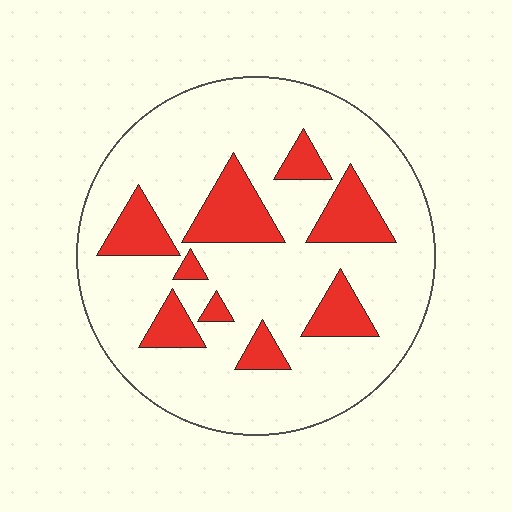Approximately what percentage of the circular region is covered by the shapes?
Approximately 20%.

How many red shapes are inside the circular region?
9.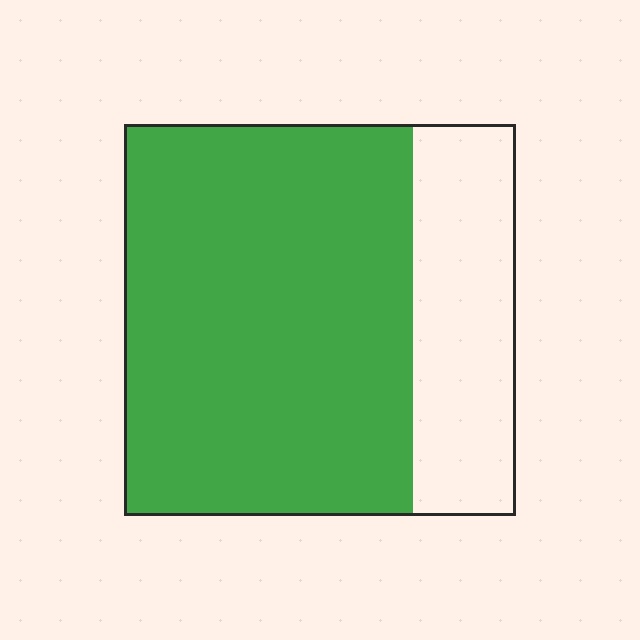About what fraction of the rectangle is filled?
About three quarters (3/4).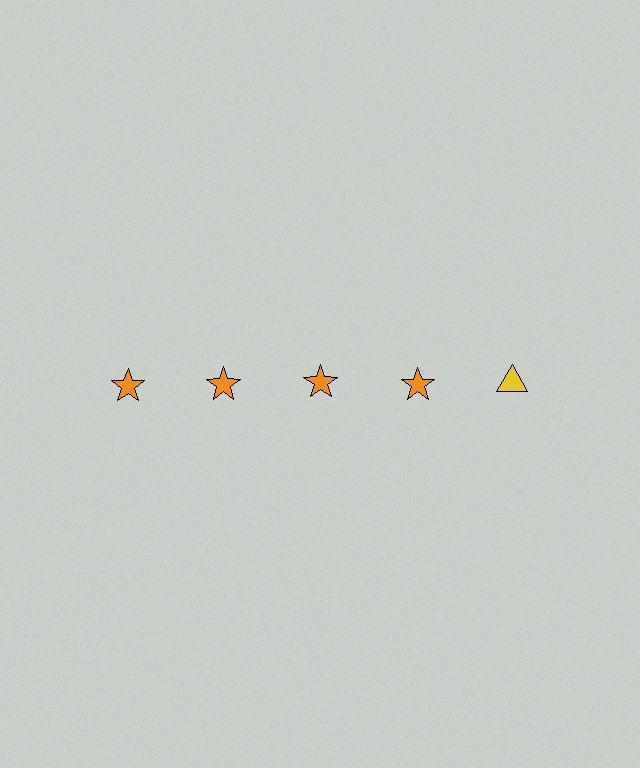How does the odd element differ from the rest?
It differs in both color (yellow instead of orange) and shape (triangle instead of star).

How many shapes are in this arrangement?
There are 5 shapes arranged in a grid pattern.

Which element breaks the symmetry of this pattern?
The yellow triangle in the top row, rightmost column breaks the symmetry. All other shapes are orange stars.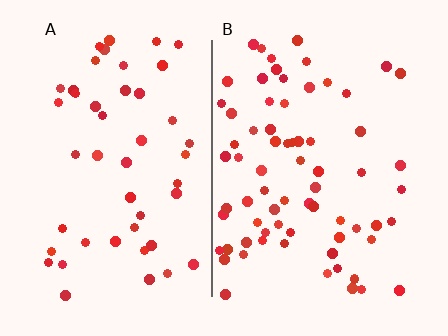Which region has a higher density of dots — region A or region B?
B (the right).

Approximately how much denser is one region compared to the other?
Approximately 1.5× — region B over region A.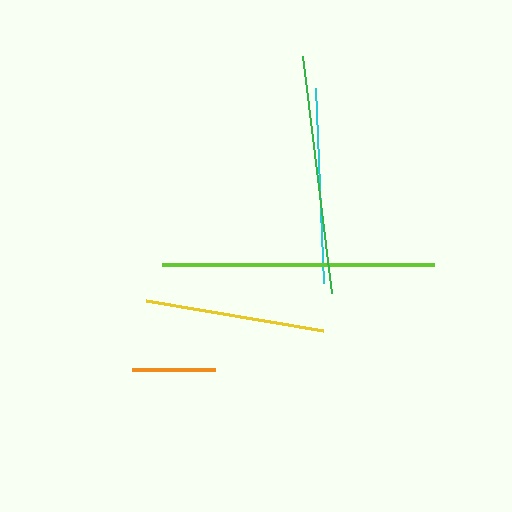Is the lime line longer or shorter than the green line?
The lime line is longer than the green line.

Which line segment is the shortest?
The orange line is the shortest at approximately 83 pixels.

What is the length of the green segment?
The green segment is approximately 239 pixels long.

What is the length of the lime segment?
The lime segment is approximately 272 pixels long.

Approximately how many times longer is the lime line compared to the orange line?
The lime line is approximately 3.3 times the length of the orange line.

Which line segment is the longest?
The lime line is the longest at approximately 272 pixels.